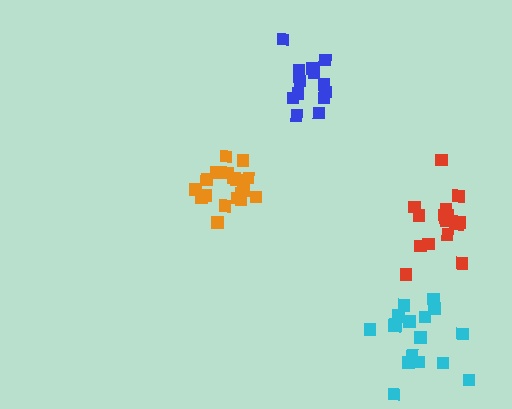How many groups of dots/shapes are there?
There are 4 groups.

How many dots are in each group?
Group 1: 17 dots, Group 2: 17 dots, Group 3: 14 dots, Group 4: 18 dots (66 total).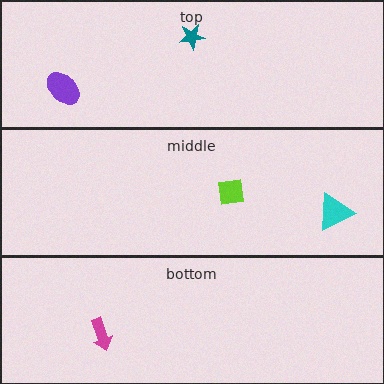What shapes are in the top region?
The purple ellipse, the teal star.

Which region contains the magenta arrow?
The bottom region.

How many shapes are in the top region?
2.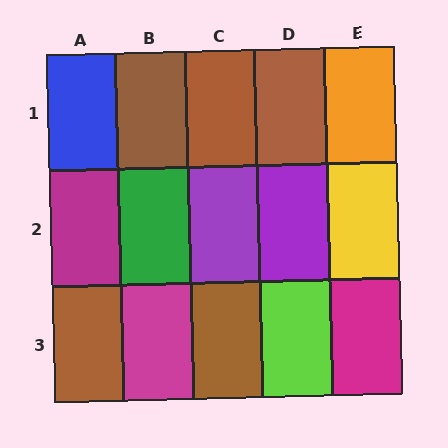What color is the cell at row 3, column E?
Magenta.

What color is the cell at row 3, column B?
Magenta.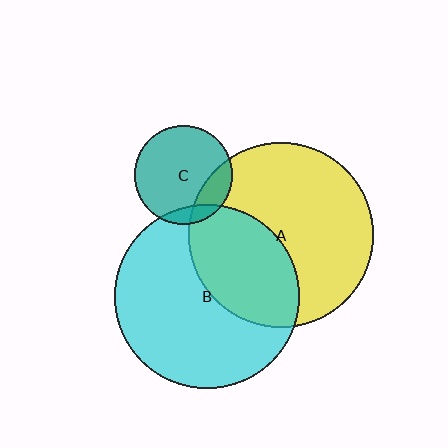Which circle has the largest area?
Circle A (yellow).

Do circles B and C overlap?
Yes.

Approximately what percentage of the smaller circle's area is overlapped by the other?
Approximately 10%.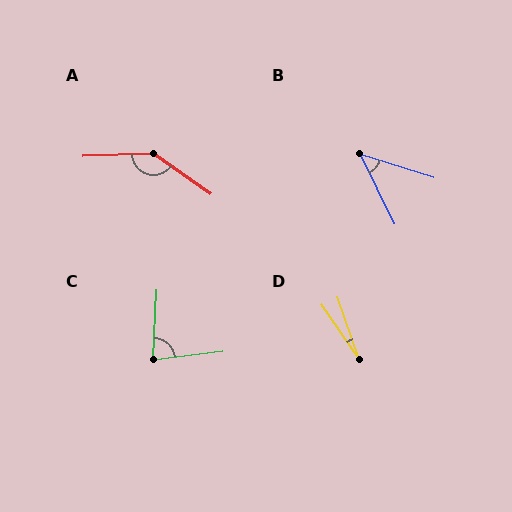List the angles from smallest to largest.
D (16°), B (47°), C (80°), A (143°).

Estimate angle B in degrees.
Approximately 47 degrees.